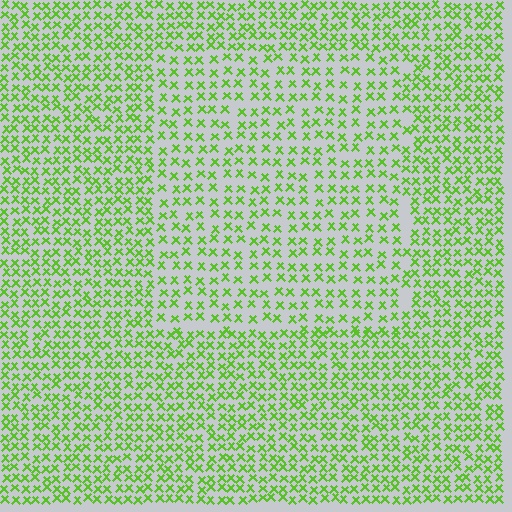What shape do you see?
I see a rectangle.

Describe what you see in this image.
The image contains small lime elements arranged at two different densities. A rectangle-shaped region is visible where the elements are less densely packed than the surrounding area.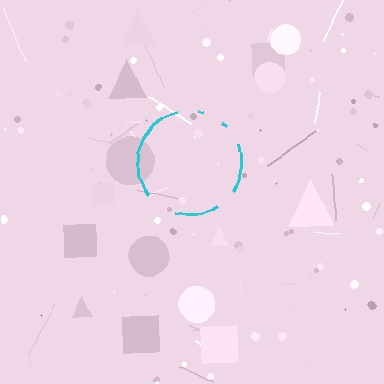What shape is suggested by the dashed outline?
The dashed outline suggests a circle.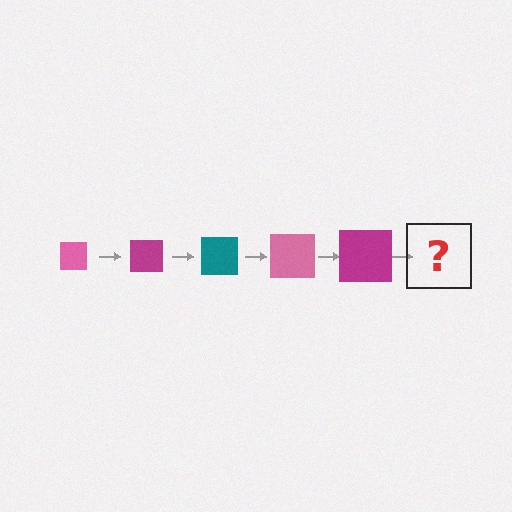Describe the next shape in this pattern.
It should be a teal square, larger than the previous one.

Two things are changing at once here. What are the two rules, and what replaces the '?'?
The two rules are that the square grows larger each step and the color cycles through pink, magenta, and teal. The '?' should be a teal square, larger than the previous one.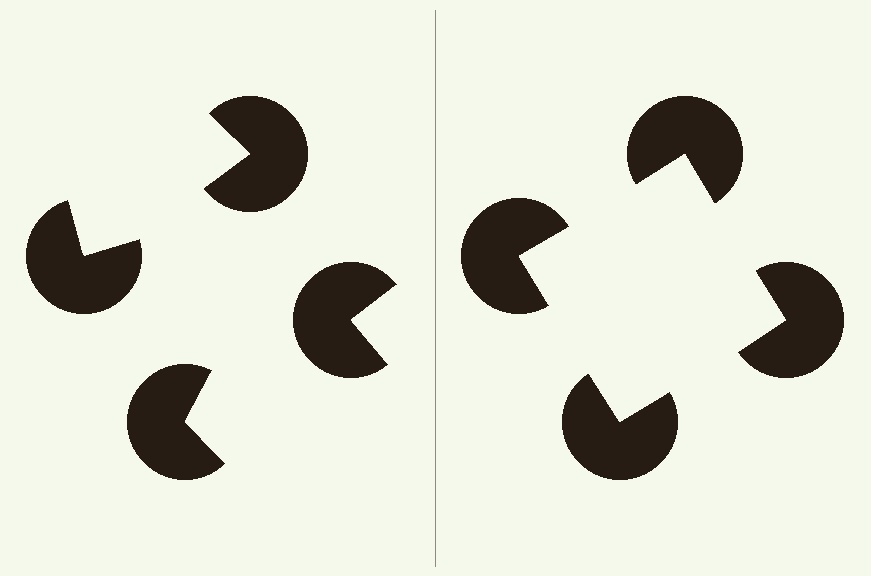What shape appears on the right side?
An illusory square.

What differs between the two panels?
The pac-man discs are positioned identically on both sides; only the wedge orientations differ. On the right they align to a square; on the left they are misaligned.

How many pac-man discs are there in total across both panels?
8 — 4 on each side.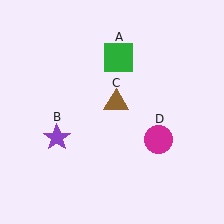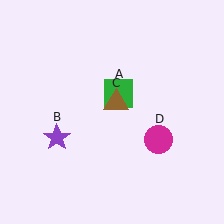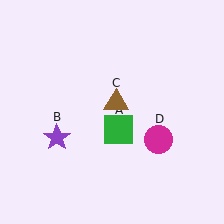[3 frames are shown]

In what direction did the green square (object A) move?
The green square (object A) moved down.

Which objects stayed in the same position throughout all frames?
Purple star (object B) and brown triangle (object C) and magenta circle (object D) remained stationary.